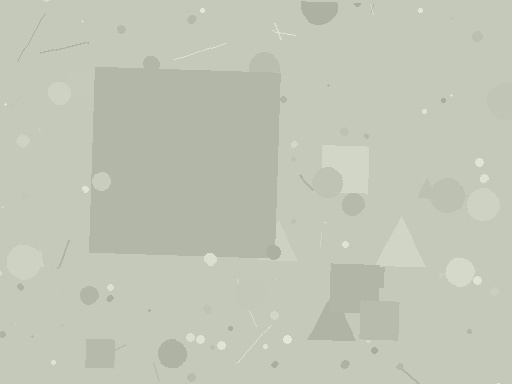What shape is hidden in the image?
A square is hidden in the image.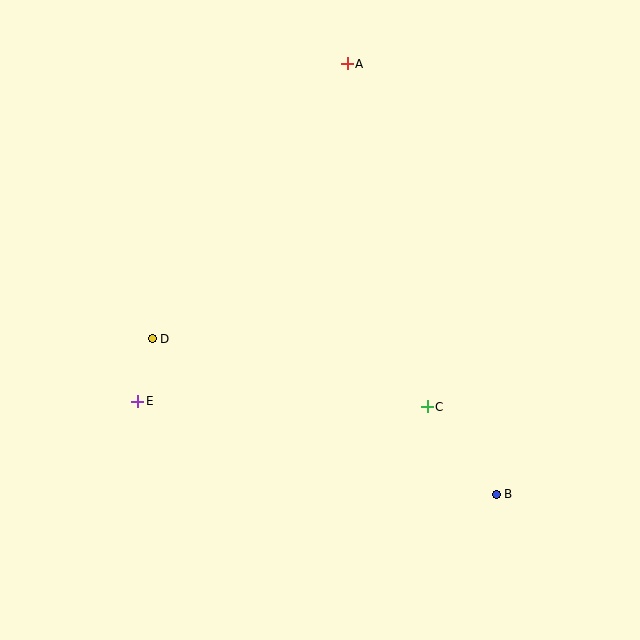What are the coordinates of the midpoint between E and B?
The midpoint between E and B is at (317, 448).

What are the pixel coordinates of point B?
Point B is at (496, 494).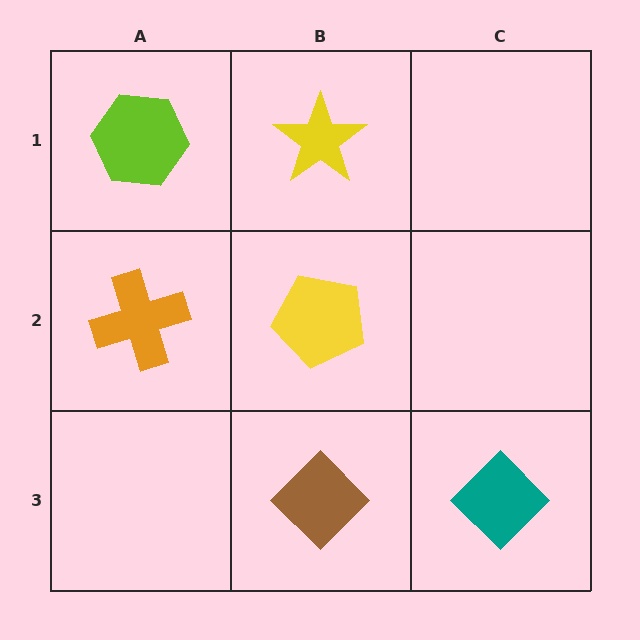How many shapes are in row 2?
2 shapes.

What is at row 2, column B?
A yellow pentagon.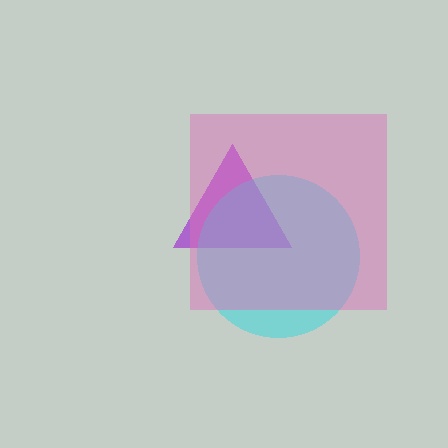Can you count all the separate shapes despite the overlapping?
Yes, there are 3 separate shapes.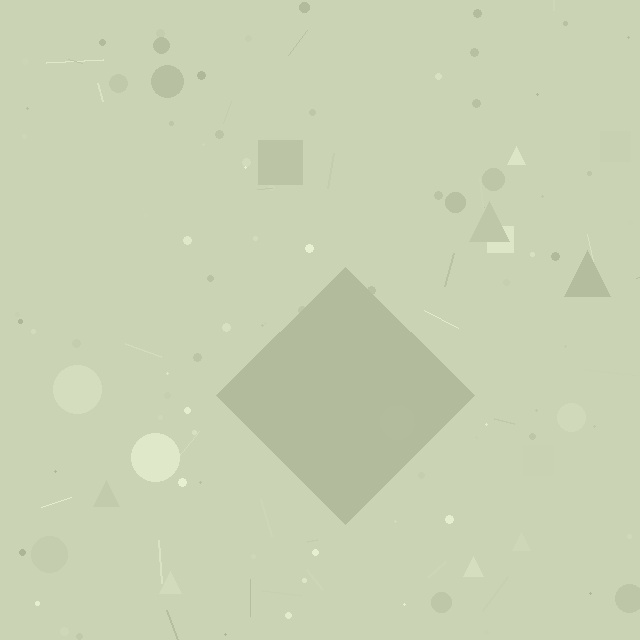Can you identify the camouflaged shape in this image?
The camouflaged shape is a diamond.